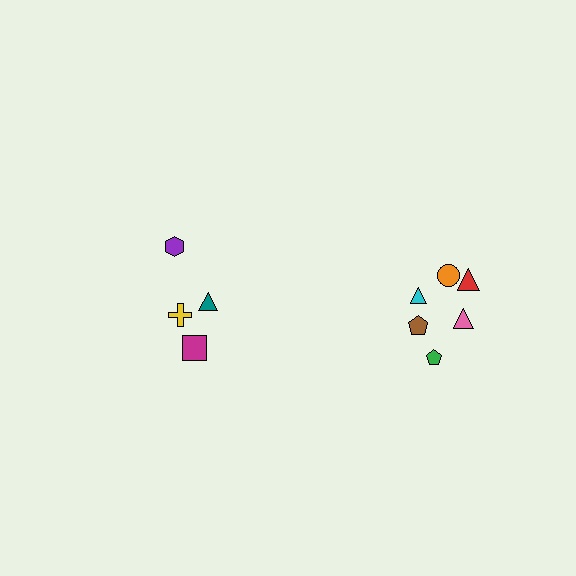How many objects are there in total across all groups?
There are 10 objects.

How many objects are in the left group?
There are 4 objects.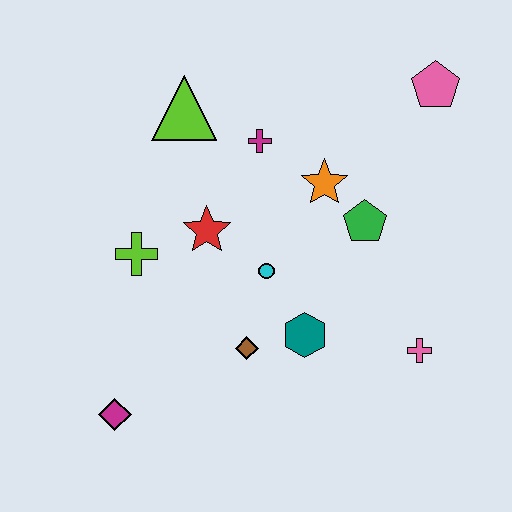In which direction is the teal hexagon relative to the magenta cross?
The teal hexagon is below the magenta cross.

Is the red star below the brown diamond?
No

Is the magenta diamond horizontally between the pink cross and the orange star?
No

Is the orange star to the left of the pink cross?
Yes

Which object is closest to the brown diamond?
The teal hexagon is closest to the brown diamond.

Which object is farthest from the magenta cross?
The magenta diamond is farthest from the magenta cross.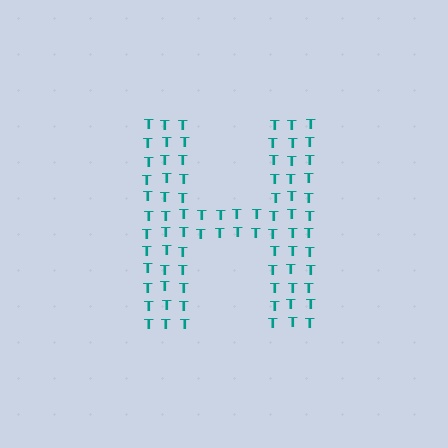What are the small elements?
The small elements are letter T's.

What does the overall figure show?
The overall figure shows the letter H.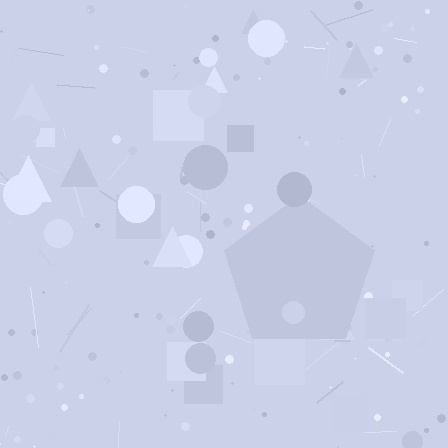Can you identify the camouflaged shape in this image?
The camouflaged shape is a pentagon.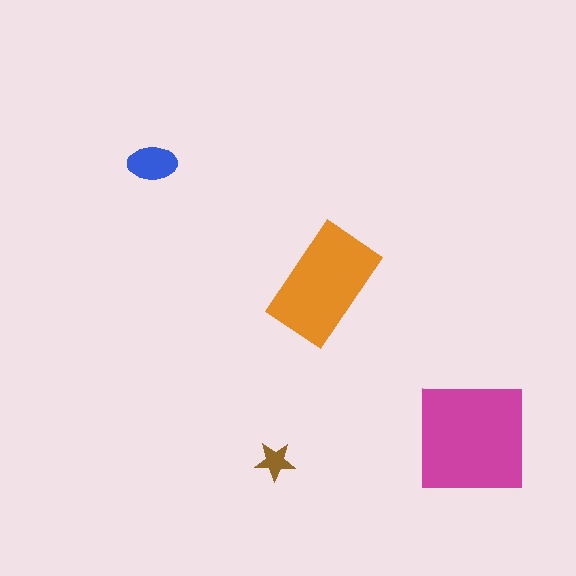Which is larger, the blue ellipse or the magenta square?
The magenta square.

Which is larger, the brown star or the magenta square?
The magenta square.